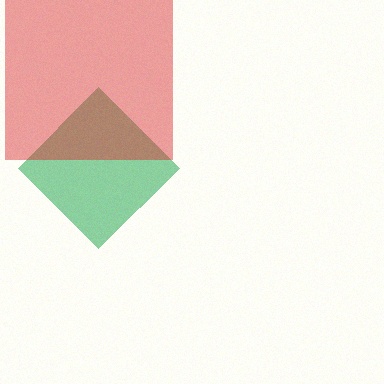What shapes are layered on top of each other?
The layered shapes are: a green diamond, a red square.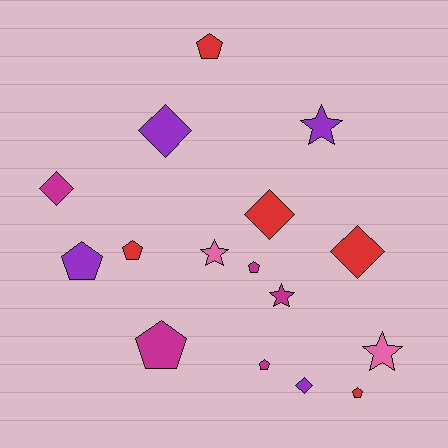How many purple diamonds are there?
There are 2 purple diamonds.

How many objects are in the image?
There are 16 objects.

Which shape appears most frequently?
Pentagon, with 7 objects.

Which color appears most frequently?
Red, with 5 objects.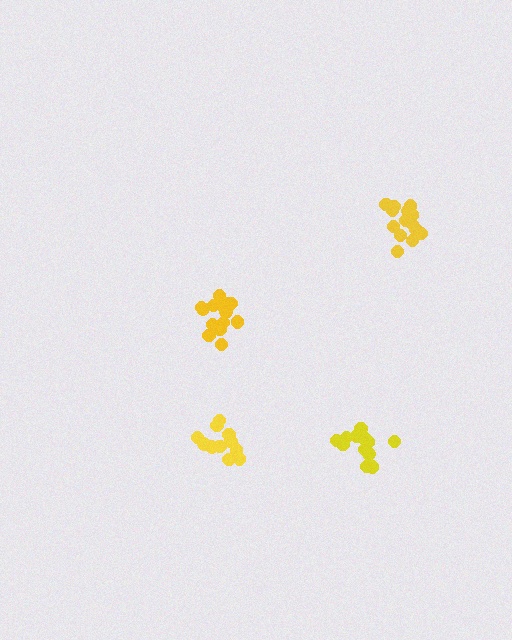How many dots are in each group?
Group 1: 15 dots, Group 2: 13 dots, Group 3: 12 dots, Group 4: 15 dots (55 total).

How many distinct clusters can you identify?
There are 4 distinct clusters.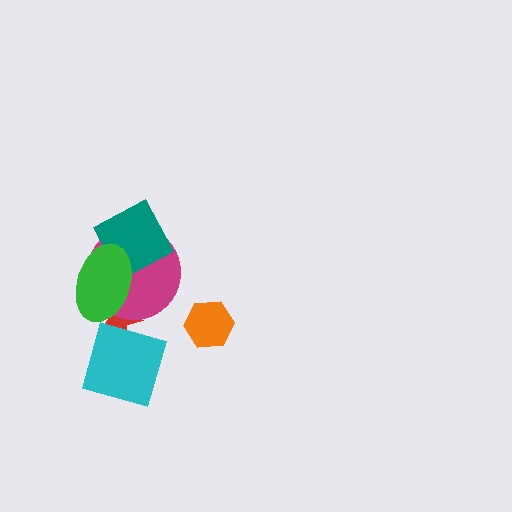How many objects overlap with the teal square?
2 objects overlap with the teal square.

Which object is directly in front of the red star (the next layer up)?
The magenta circle is directly in front of the red star.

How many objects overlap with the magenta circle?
3 objects overlap with the magenta circle.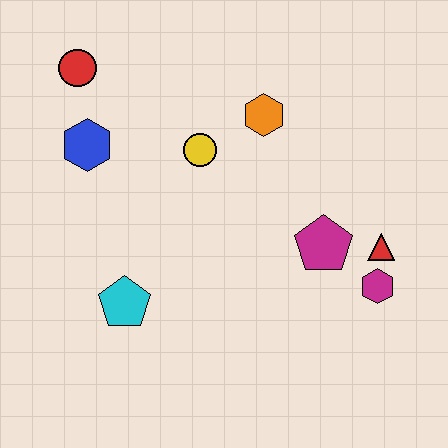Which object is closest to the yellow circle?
The orange hexagon is closest to the yellow circle.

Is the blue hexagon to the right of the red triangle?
No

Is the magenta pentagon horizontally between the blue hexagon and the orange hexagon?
No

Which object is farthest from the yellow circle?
The magenta hexagon is farthest from the yellow circle.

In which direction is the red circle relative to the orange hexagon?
The red circle is to the left of the orange hexagon.